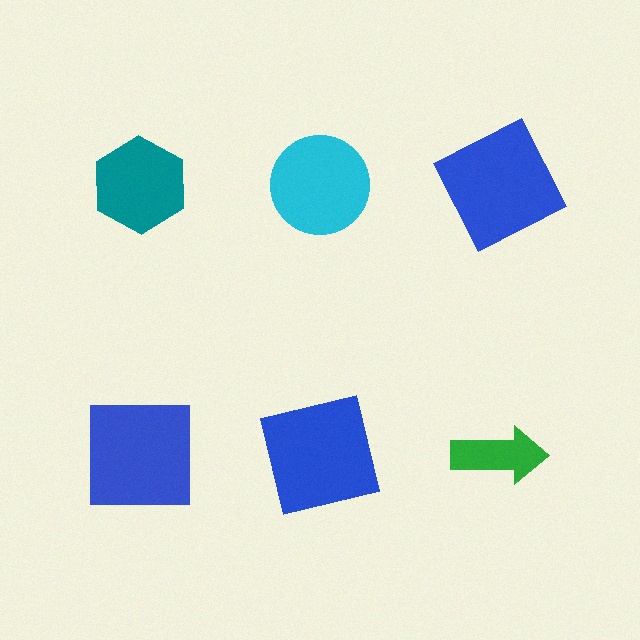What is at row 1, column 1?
A teal hexagon.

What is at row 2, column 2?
A blue square.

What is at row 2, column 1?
A blue square.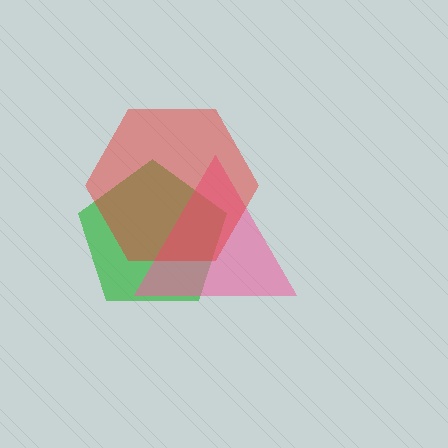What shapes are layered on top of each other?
The layered shapes are: a green pentagon, a pink triangle, a red hexagon.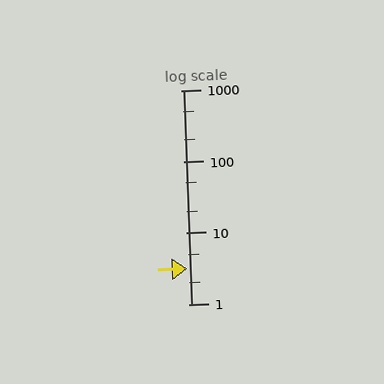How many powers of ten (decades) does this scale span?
The scale spans 3 decades, from 1 to 1000.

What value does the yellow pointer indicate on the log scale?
The pointer indicates approximately 3.1.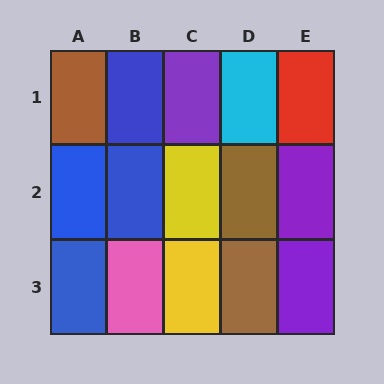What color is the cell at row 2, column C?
Yellow.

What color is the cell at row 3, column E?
Purple.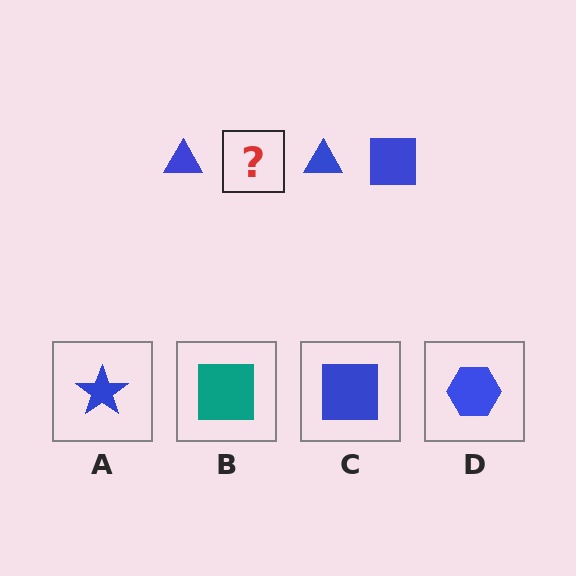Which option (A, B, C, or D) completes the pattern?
C.